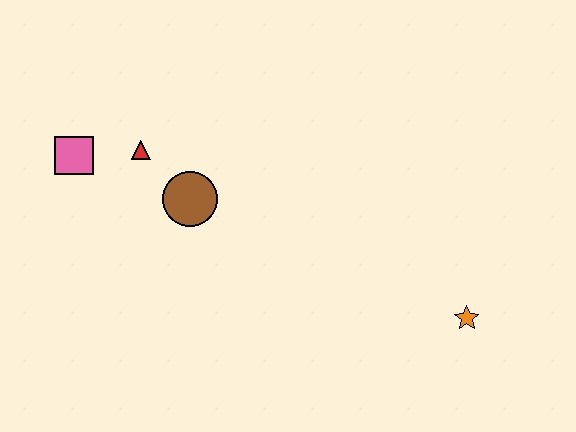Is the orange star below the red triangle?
Yes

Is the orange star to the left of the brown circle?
No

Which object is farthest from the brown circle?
The orange star is farthest from the brown circle.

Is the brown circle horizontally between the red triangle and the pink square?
No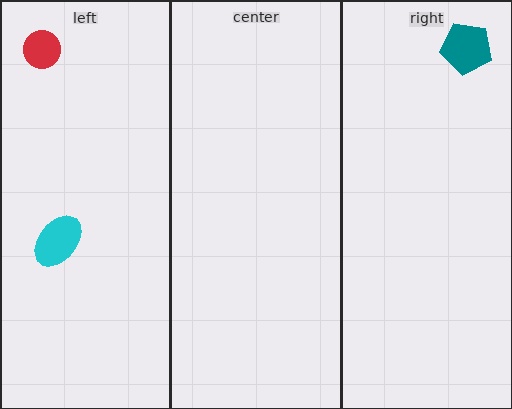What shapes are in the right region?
The teal pentagon.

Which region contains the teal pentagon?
The right region.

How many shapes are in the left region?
2.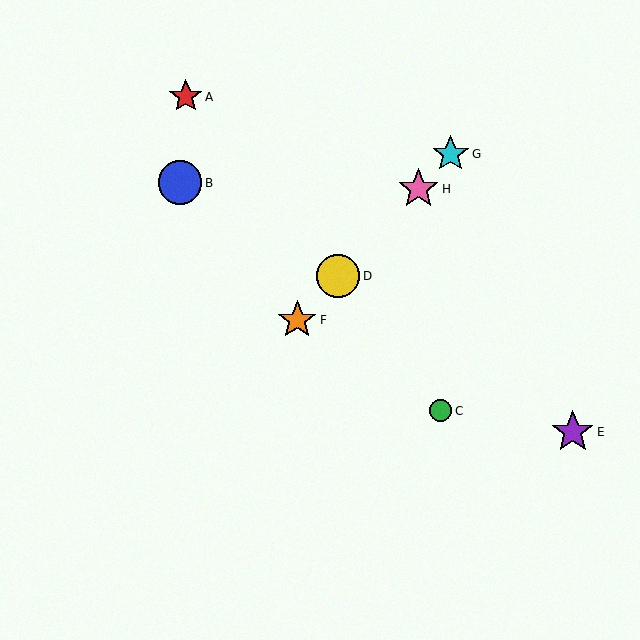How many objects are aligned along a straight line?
4 objects (D, F, G, H) are aligned along a straight line.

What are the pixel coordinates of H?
Object H is at (418, 189).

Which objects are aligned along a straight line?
Objects D, F, G, H are aligned along a straight line.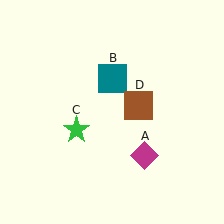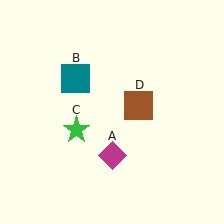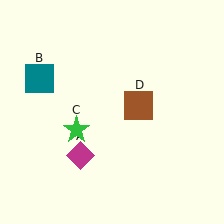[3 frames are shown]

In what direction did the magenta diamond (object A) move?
The magenta diamond (object A) moved left.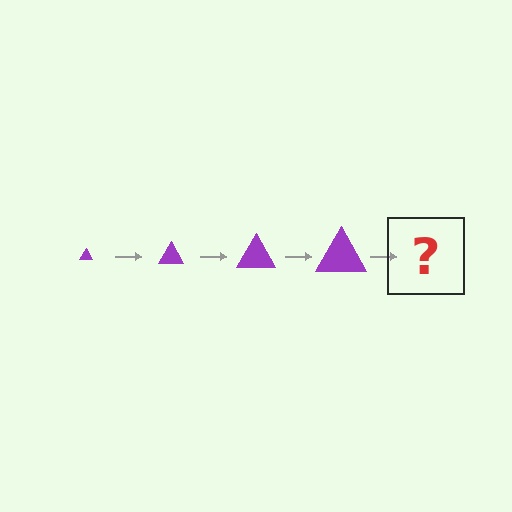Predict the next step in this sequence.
The next step is a purple triangle, larger than the previous one.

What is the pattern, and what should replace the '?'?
The pattern is that the triangle gets progressively larger each step. The '?' should be a purple triangle, larger than the previous one.